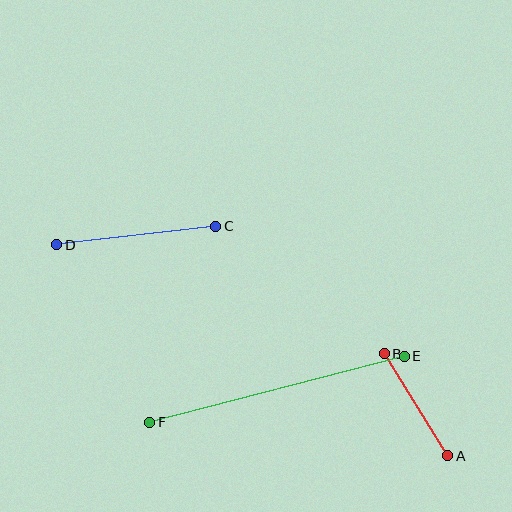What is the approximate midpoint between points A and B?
The midpoint is at approximately (416, 405) pixels.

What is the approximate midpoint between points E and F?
The midpoint is at approximately (277, 389) pixels.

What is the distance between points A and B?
The distance is approximately 120 pixels.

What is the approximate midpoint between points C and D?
The midpoint is at approximately (136, 235) pixels.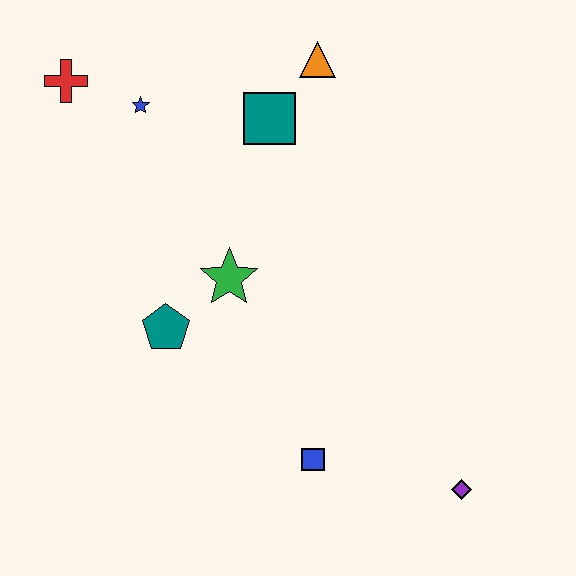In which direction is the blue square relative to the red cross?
The blue square is below the red cross.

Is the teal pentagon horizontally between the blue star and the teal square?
Yes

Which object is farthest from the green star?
The purple diamond is farthest from the green star.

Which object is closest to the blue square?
The purple diamond is closest to the blue square.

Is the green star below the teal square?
Yes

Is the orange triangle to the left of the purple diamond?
Yes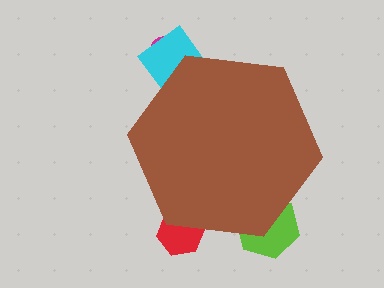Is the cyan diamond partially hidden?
Yes, the cyan diamond is partially hidden behind the brown hexagon.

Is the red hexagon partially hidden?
Yes, the red hexagon is partially hidden behind the brown hexagon.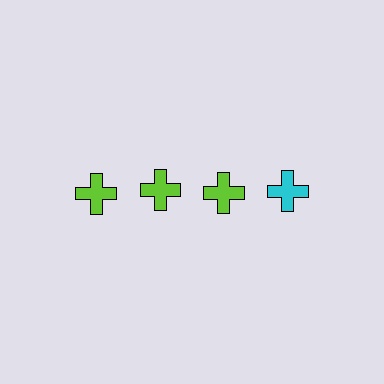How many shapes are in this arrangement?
There are 4 shapes arranged in a grid pattern.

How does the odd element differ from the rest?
It has a different color: cyan instead of lime.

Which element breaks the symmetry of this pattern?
The cyan cross in the top row, second from right column breaks the symmetry. All other shapes are lime crosses.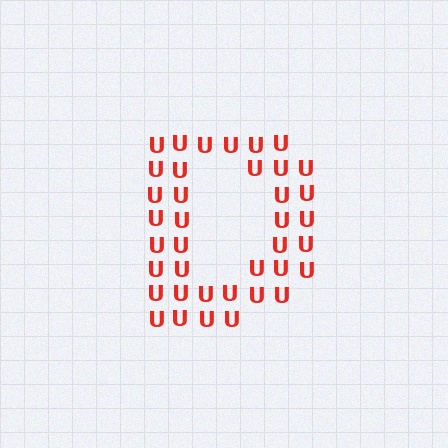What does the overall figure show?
The overall figure shows the letter D.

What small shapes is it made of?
It is made of small letter U's.